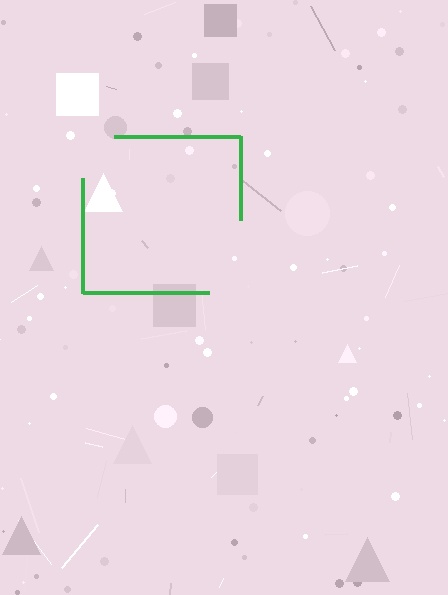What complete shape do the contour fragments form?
The contour fragments form a square.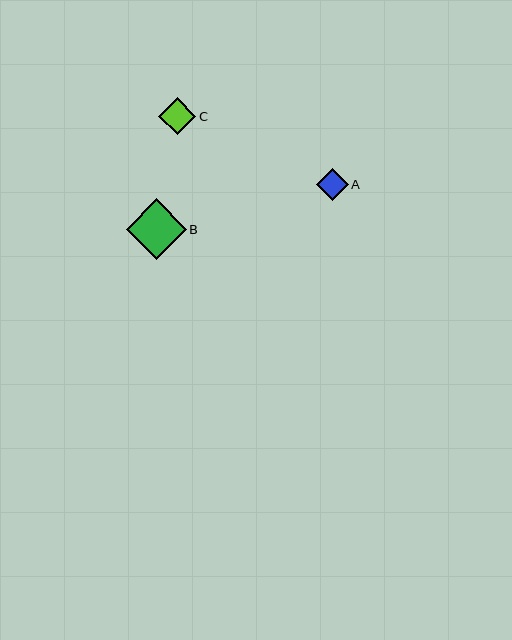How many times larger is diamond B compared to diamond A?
Diamond B is approximately 1.9 times the size of diamond A.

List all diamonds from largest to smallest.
From largest to smallest: B, C, A.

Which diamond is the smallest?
Diamond A is the smallest with a size of approximately 32 pixels.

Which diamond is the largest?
Diamond B is the largest with a size of approximately 60 pixels.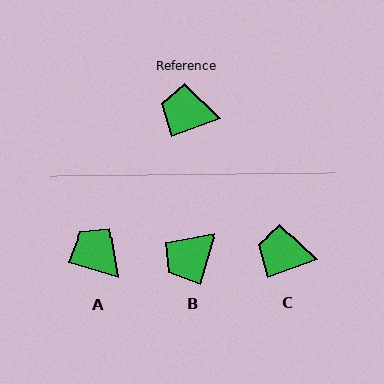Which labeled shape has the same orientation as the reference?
C.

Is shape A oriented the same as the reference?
No, it is off by about 37 degrees.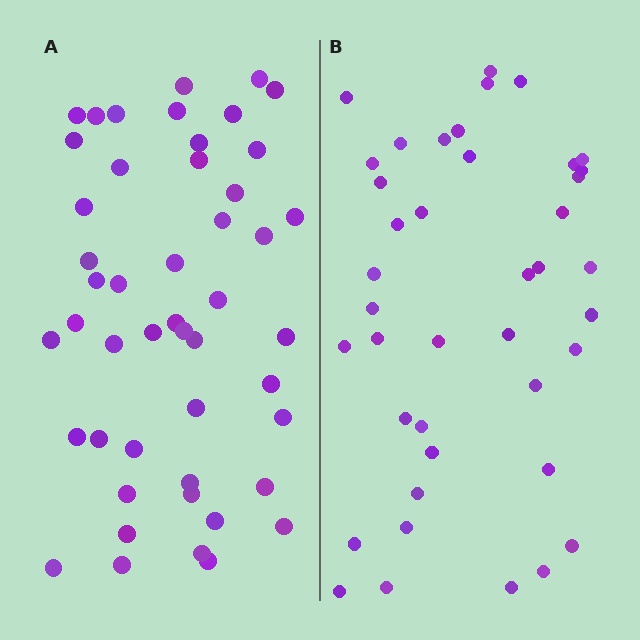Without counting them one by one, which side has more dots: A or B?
Region A (the left region) has more dots.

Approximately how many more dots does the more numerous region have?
Region A has roughly 8 or so more dots than region B.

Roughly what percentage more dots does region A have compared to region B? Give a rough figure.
About 15% more.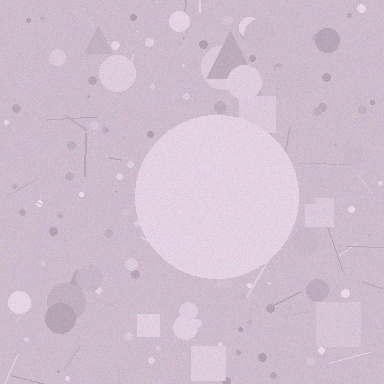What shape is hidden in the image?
A circle is hidden in the image.